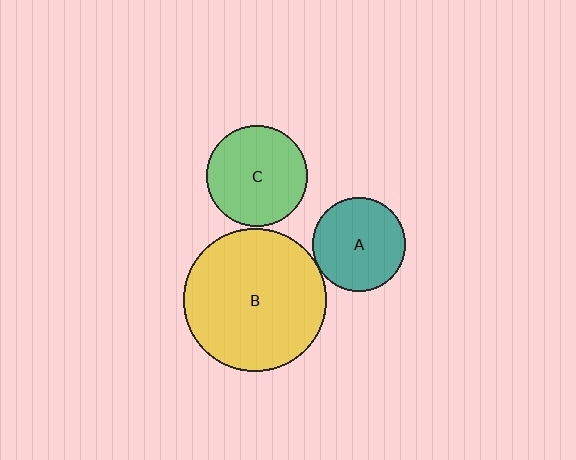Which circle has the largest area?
Circle B (yellow).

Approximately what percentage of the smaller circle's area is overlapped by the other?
Approximately 5%.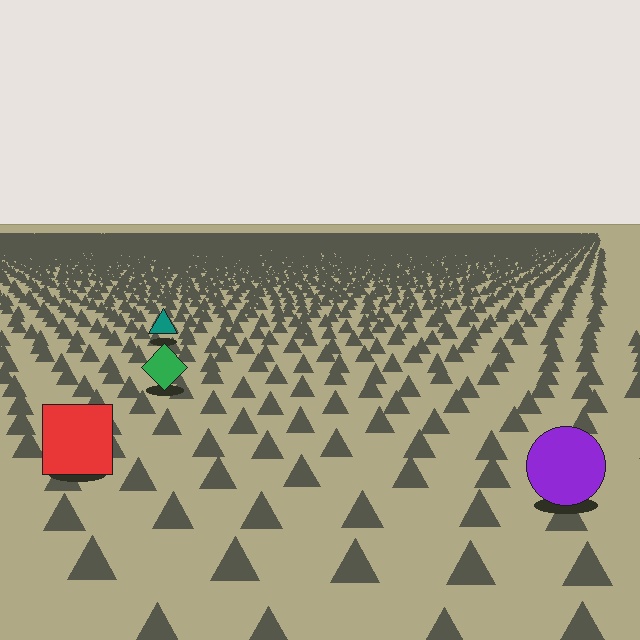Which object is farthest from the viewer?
The teal triangle is farthest from the viewer. It appears smaller and the ground texture around it is denser.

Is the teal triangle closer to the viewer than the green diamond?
No. The green diamond is closer — you can tell from the texture gradient: the ground texture is coarser near it.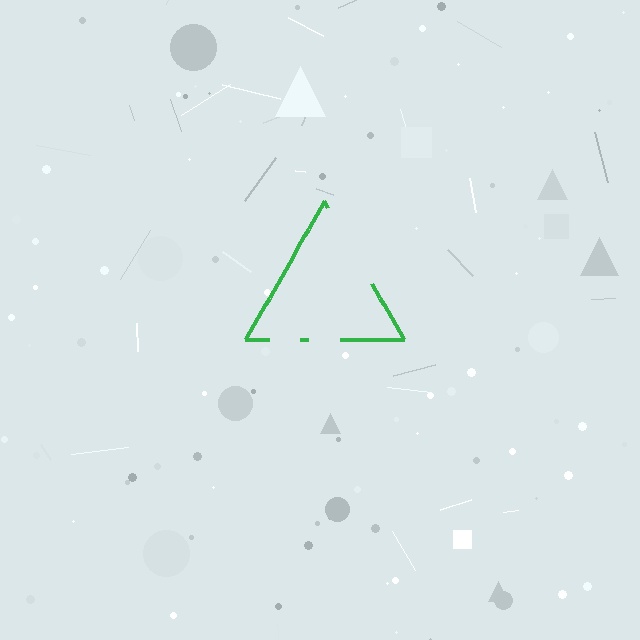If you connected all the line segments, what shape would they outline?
They would outline a triangle.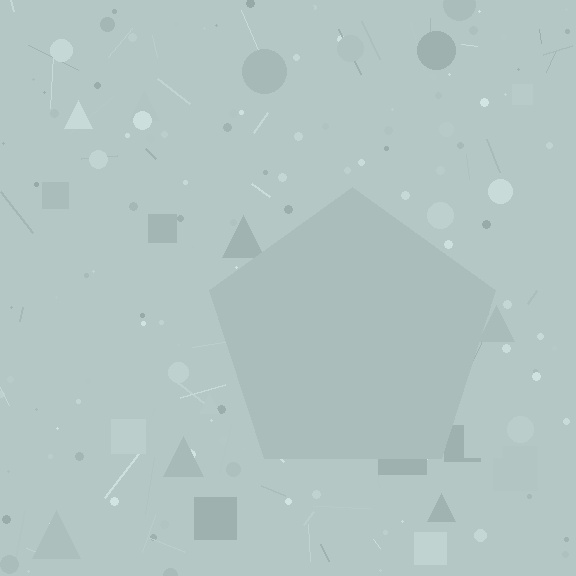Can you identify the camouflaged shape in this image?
The camouflaged shape is a pentagon.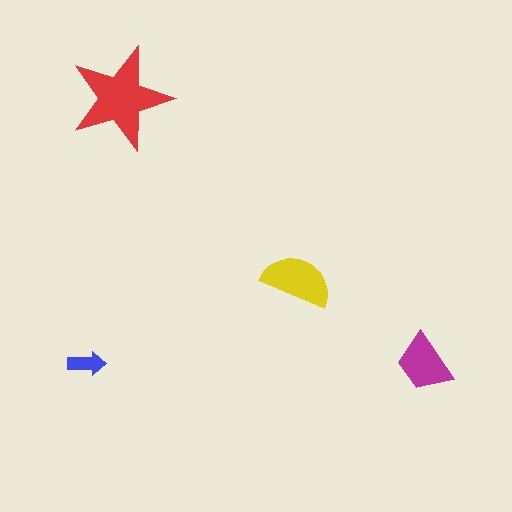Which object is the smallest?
The blue arrow.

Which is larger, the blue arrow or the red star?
The red star.